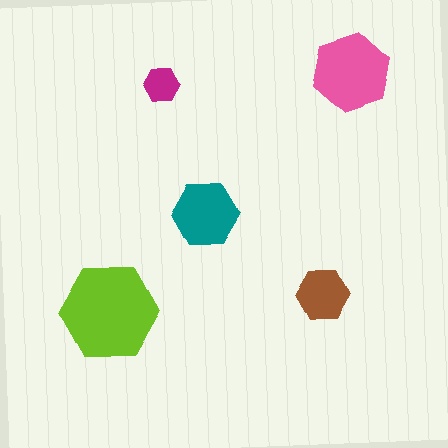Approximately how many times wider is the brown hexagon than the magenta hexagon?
About 1.5 times wider.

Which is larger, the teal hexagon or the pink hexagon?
The pink one.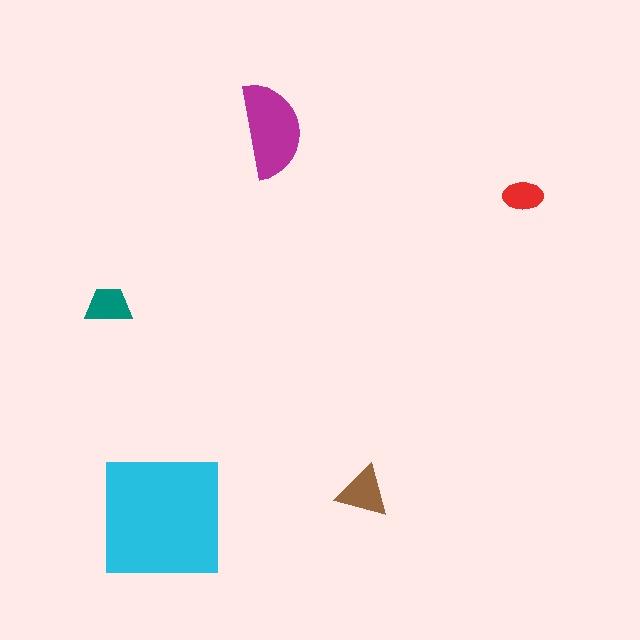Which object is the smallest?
The red ellipse.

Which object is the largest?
The cyan square.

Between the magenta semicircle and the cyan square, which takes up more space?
The cyan square.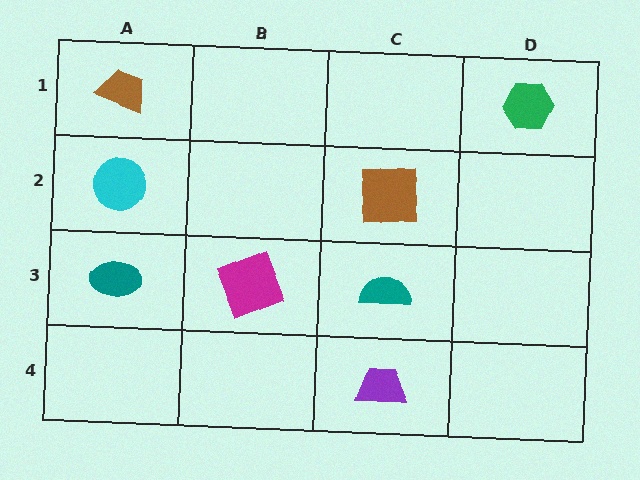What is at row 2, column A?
A cyan circle.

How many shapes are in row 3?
3 shapes.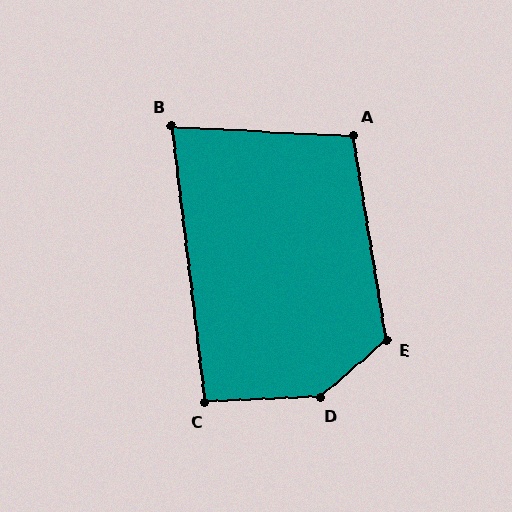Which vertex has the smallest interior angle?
B, at approximately 80 degrees.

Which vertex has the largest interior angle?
D, at approximately 142 degrees.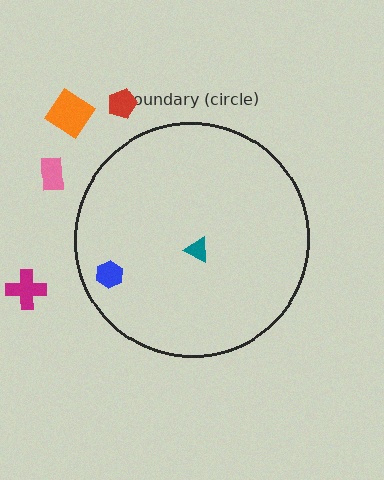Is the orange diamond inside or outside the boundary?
Outside.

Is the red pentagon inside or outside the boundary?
Outside.